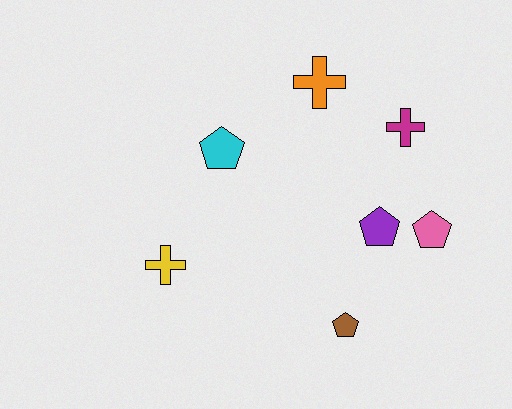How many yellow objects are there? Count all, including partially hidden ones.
There is 1 yellow object.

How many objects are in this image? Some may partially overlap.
There are 7 objects.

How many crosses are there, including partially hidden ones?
There are 3 crosses.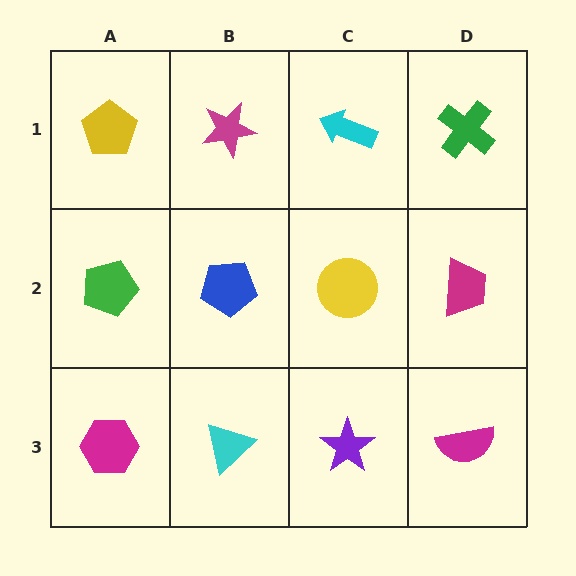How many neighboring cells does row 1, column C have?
3.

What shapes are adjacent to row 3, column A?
A green pentagon (row 2, column A), a cyan triangle (row 3, column B).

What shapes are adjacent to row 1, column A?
A green pentagon (row 2, column A), a magenta star (row 1, column B).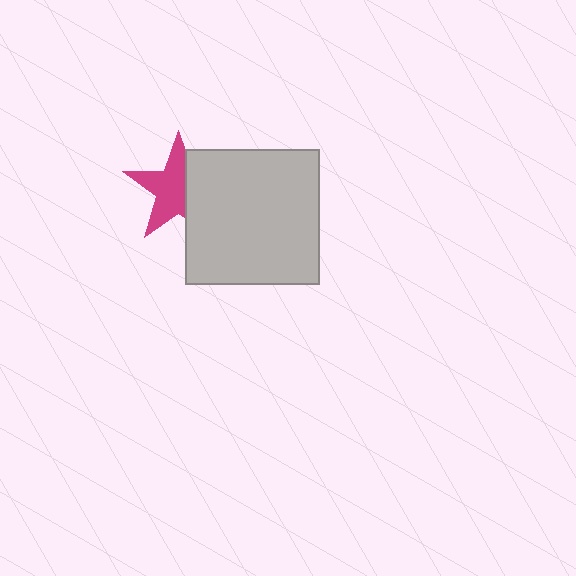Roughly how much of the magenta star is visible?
About half of it is visible (roughly 62%).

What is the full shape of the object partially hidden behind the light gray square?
The partially hidden object is a magenta star.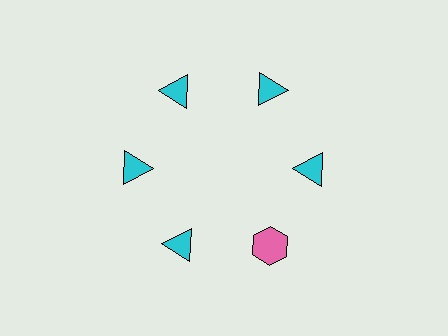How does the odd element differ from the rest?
It differs in both color (pink instead of cyan) and shape (hexagon instead of triangle).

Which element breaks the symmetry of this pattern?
The pink hexagon at roughly the 5 o'clock position breaks the symmetry. All other shapes are cyan triangles.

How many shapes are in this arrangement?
There are 6 shapes arranged in a ring pattern.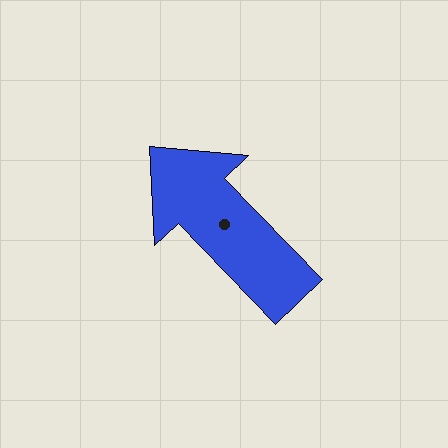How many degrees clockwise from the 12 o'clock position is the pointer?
Approximately 316 degrees.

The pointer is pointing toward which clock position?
Roughly 11 o'clock.